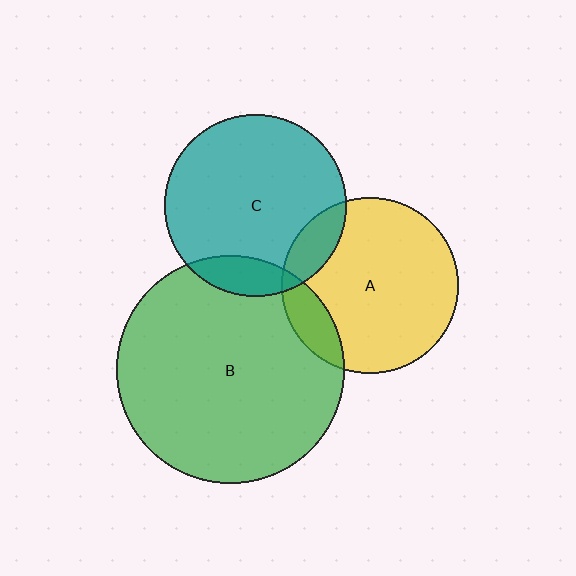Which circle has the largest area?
Circle B (green).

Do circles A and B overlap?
Yes.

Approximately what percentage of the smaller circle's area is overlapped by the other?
Approximately 15%.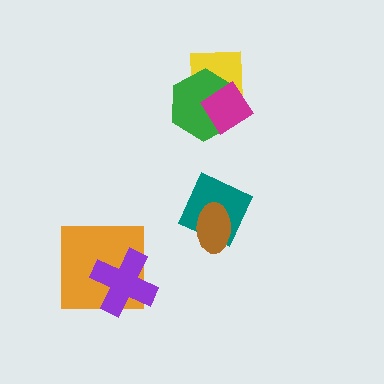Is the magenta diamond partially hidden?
No, no other shape covers it.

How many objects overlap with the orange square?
1 object overlaps with the orange square.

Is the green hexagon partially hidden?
Yes, it is partially covered by another shape.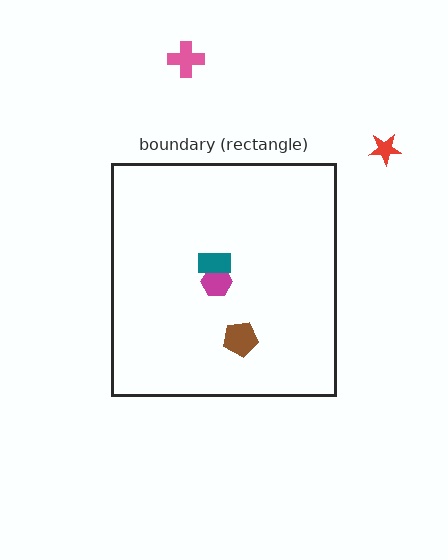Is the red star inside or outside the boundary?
Outside.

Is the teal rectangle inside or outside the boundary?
Inside.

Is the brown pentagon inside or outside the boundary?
Inside.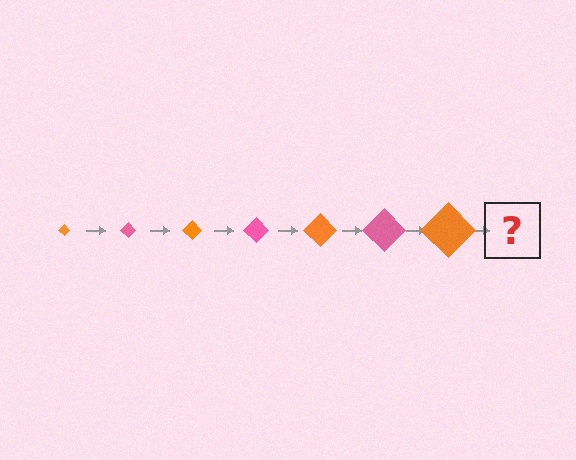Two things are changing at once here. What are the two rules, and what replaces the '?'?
The two rules are that the diamond grows larger each step and the color cycles through orange and pink. The '?' should be a pink diamond, larger than the previous one.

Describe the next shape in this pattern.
It should be a pink diamond, larger than the previous one.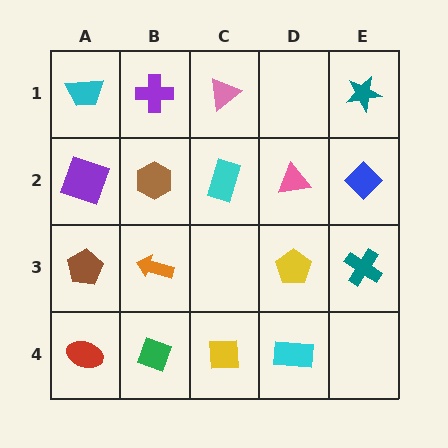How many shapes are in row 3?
4 shapes.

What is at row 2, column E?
A blue diamond.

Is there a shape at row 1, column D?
No, that cell is empty.